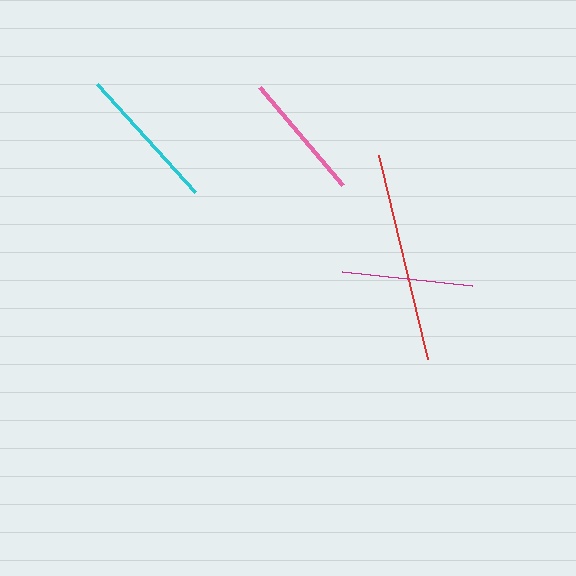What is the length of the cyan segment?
The cyan segment is approximately 147 pixels long.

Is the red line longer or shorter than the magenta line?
The red line is longer than the magenta line.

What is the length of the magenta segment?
The magenta segment is approximately 131 pixels long.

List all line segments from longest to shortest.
From longest to shortest: red, cyan, magenta, pink.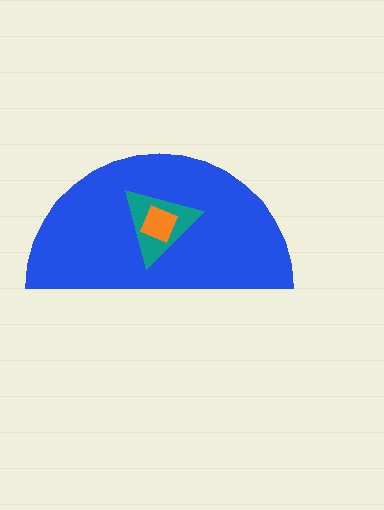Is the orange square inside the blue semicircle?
Yes.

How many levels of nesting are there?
3.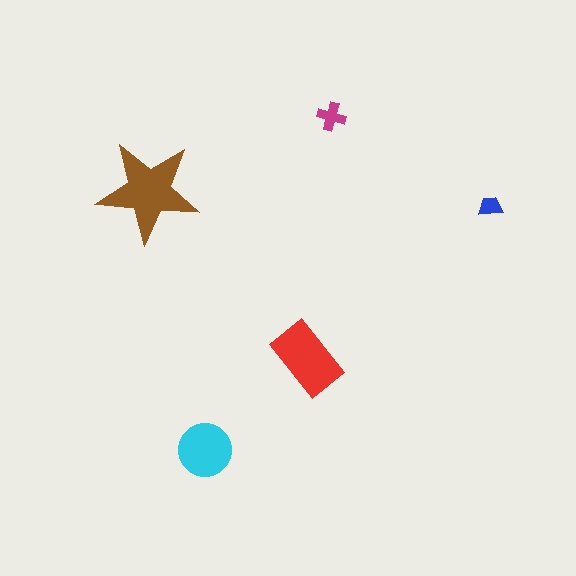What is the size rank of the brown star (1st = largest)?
1st.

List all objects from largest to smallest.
The brown star, the red rectangle, the cyan circle, the magenta cross, the blue trapezoid.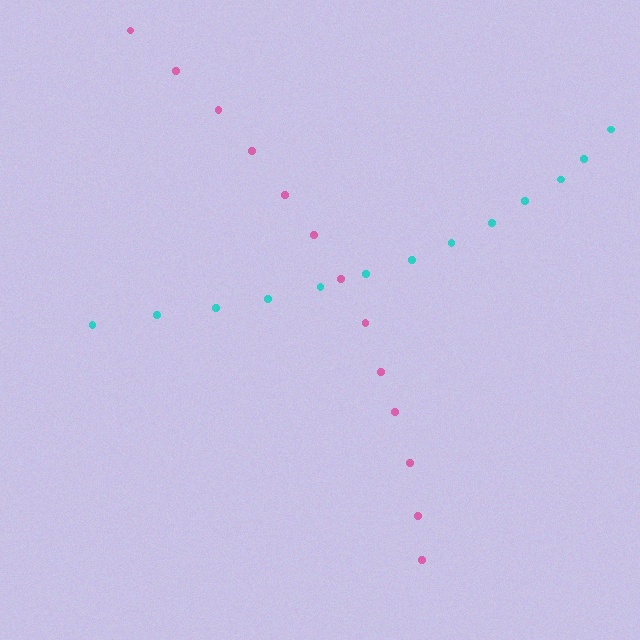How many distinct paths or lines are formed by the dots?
There are 2 distinct paths.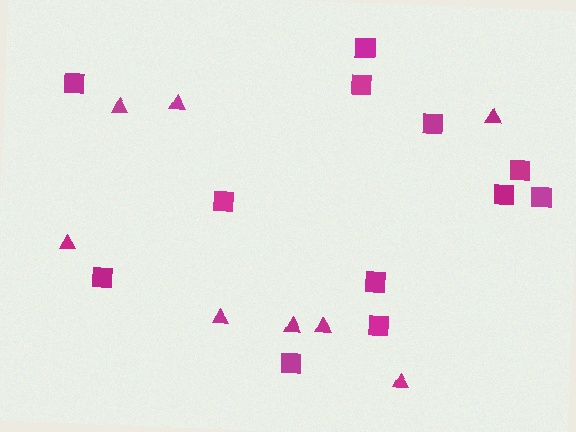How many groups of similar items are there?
There are 2 groups: one group of squares (12) and one group of triangles (8).